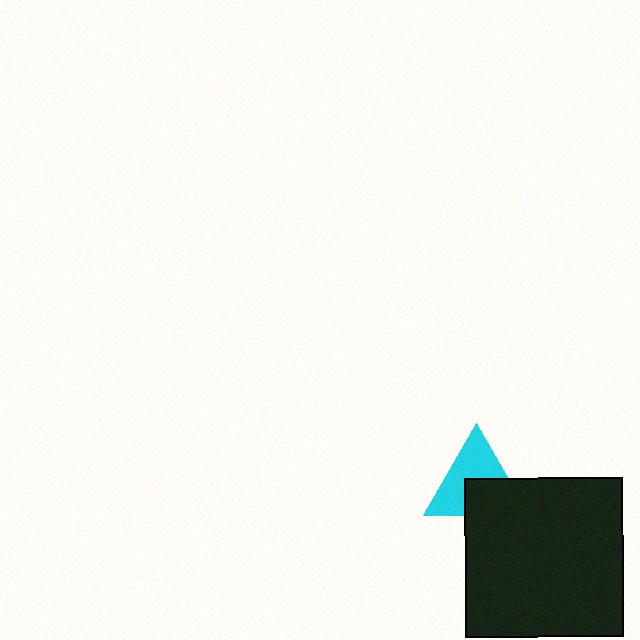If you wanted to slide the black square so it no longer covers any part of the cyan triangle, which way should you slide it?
Slide it down — that is the most direct way to separate the two shapes.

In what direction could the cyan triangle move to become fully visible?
The cyan triangle could move up. That would shift it out from behind the black square entirely.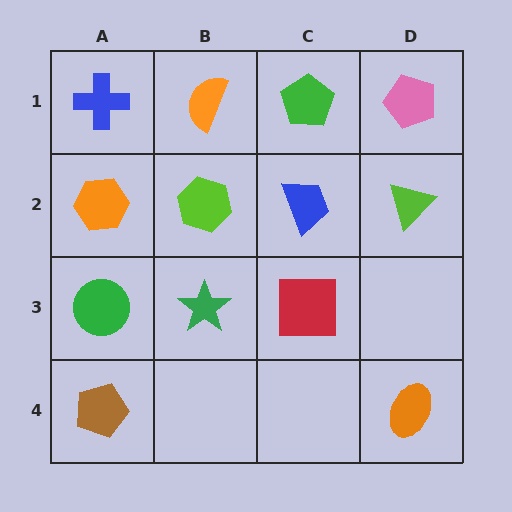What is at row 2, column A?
An orange hexagon.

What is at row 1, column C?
A green pentagon.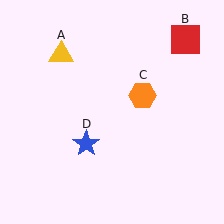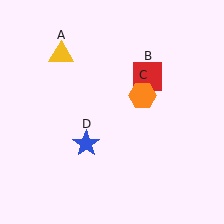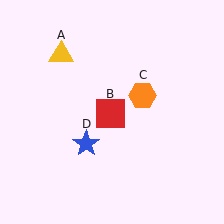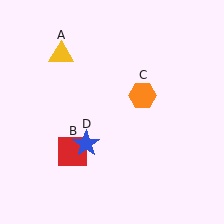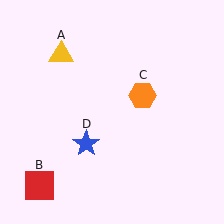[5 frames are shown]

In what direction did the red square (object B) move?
The red square (object B) moved down and to the left.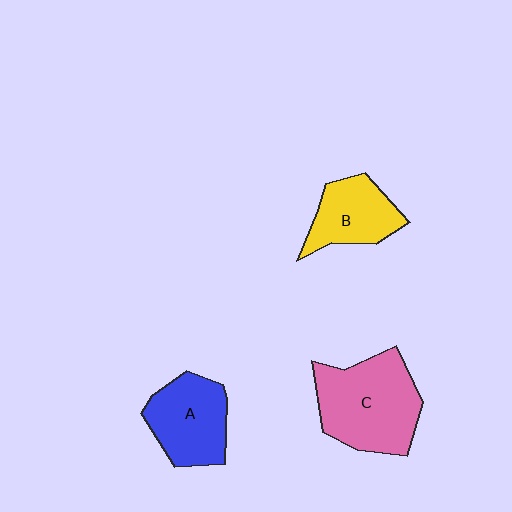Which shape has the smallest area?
Shape B (yellow).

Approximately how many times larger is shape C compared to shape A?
Approximately 1.4 times.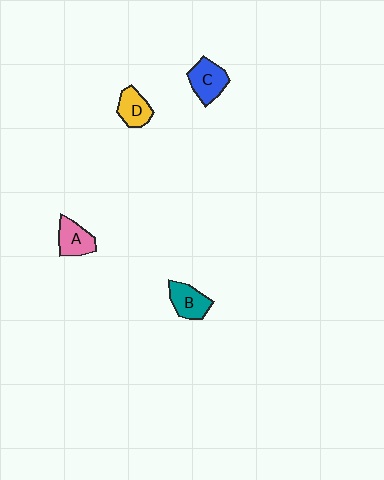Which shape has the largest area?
Shape C (blue).